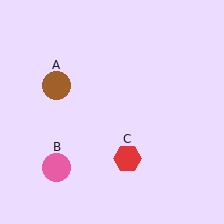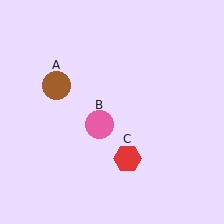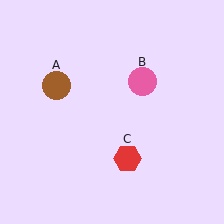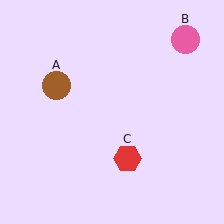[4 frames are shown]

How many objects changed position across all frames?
1 object changed position: pink circle (object B).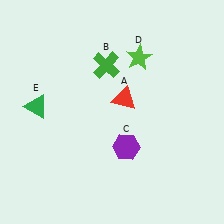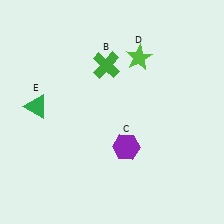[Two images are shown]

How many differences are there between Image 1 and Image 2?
There is 1 difference between the two images.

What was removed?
The red triangle (A) was removed in Image 2.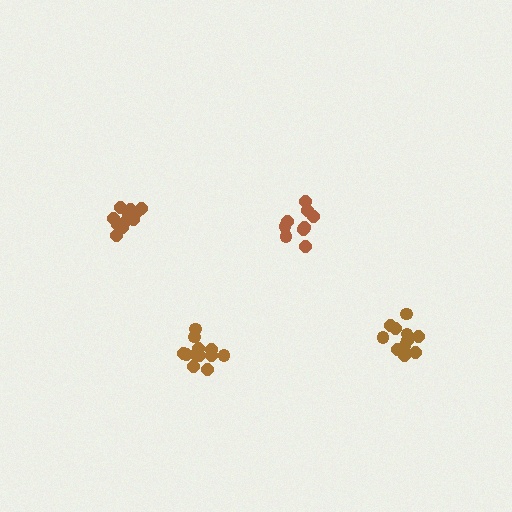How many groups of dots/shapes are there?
There are 4 groups.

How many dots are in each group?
Group 1: 12 dots, Group 2: 9 dots, Group 3: 11 dots, Group 4: 11 dots (43 total).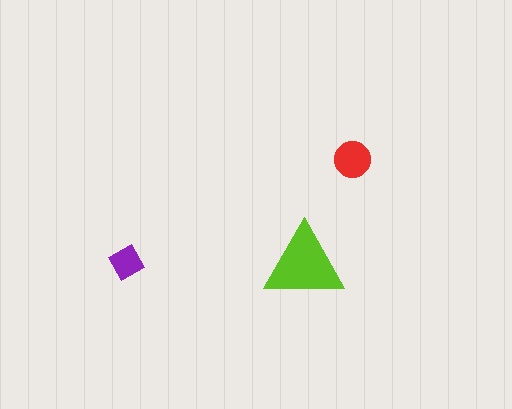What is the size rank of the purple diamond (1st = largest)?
3rd.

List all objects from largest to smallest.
The lime triangle, the red circle, the purple diamond.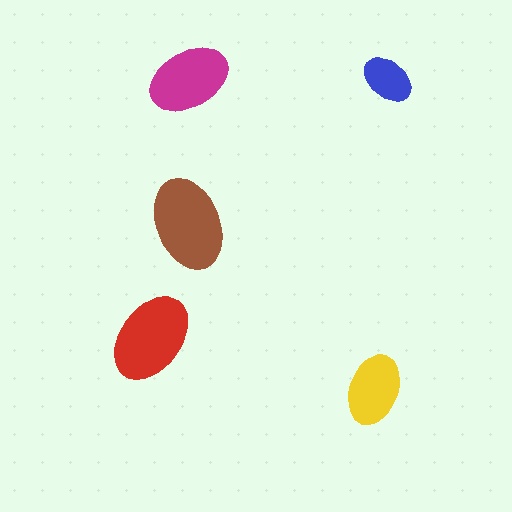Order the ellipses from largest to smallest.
the brown one, the red one, the magenta one, the yellow one, the blue one.